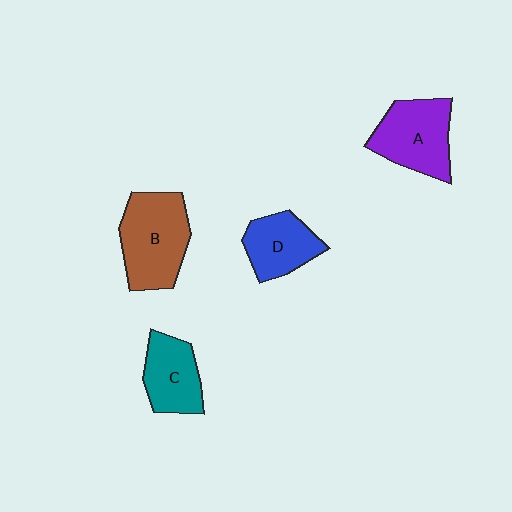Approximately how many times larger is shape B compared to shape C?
Approximately 1.5 times.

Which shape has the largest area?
Shape B (brown).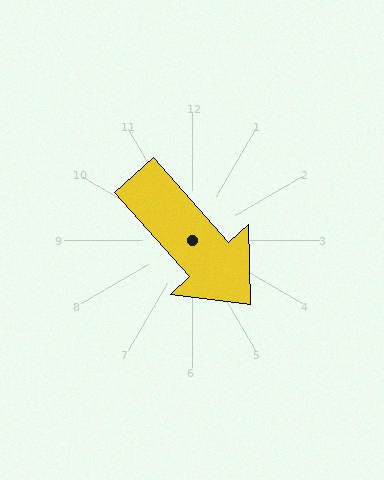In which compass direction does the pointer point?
Southeast.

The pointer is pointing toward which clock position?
Roughly 5 o'clock.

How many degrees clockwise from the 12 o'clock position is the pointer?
Approximately 138 degrees.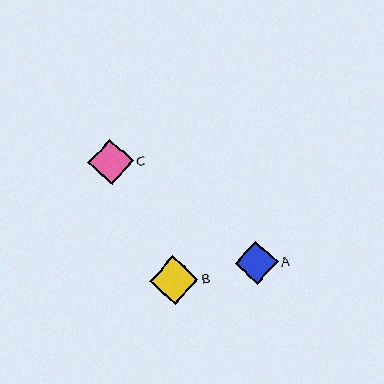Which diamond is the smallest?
Diamond A is the smallest with a size of approximately 43 pixels.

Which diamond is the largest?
Diamond B is the largest with a size of approximately 49 pixels.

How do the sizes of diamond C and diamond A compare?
Diamond C and diamond A are approximately the same size.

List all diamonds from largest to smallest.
From largest to smallest: B, C, A.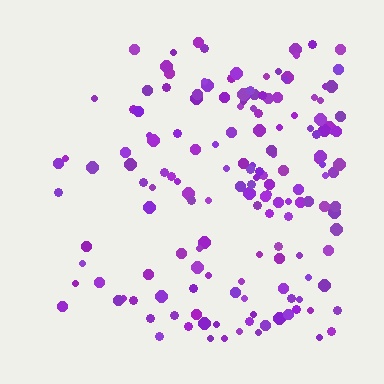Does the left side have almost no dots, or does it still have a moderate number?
Still a moderate number, just noticeably fewer than the right.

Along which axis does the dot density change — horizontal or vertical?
Horizontal.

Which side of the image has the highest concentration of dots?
The right.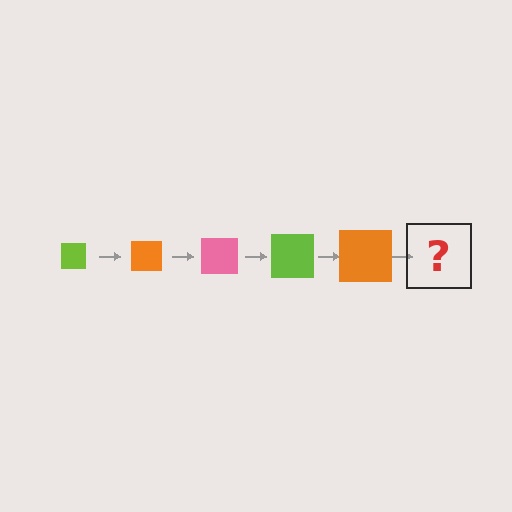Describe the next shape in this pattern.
It should be a pink square, larger than the previous one.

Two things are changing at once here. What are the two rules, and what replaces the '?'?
The two rules are that the square grows larger each step and the color cycles through lime, orange, and pink. The '?' should be a pink square, larger than the previous one.